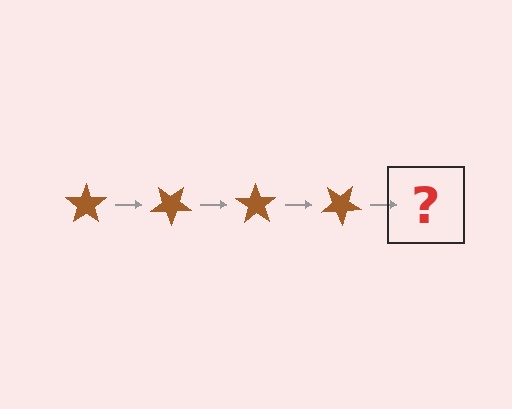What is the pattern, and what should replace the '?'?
The pattern is that the star rotates 35 degrees each step. The '?' should be a brown star rotated 140 degrees.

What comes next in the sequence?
The next element should be a brown star rotated 140 degrees.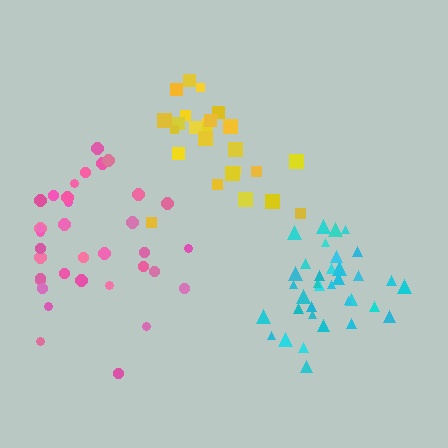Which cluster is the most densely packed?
Cyan.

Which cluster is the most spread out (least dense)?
Pink.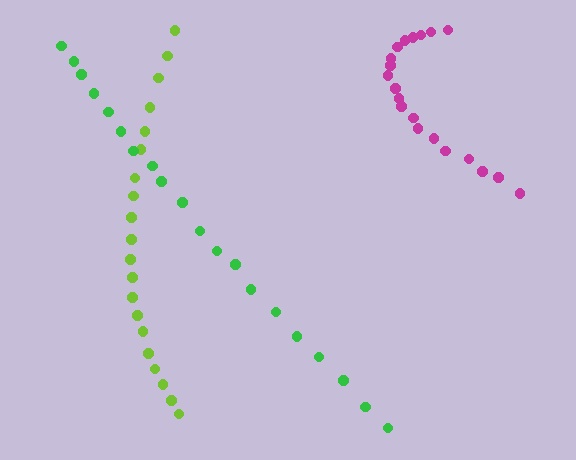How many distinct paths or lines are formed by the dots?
There are 3 distinct paths.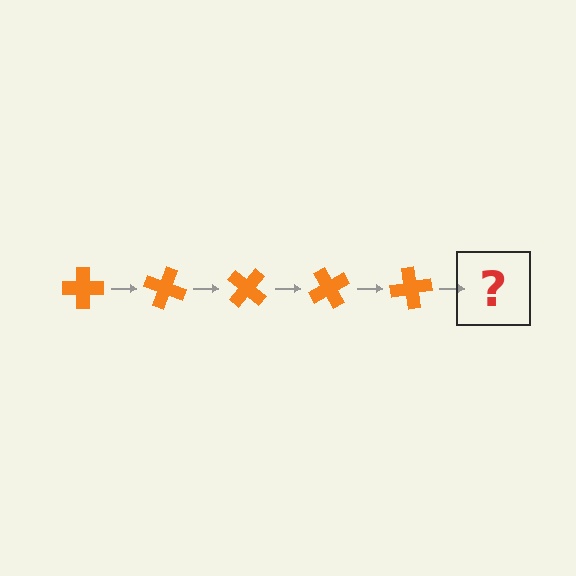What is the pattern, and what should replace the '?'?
The pattern is that the cross rotates 20 degrees each step. The '?' should be an orange cross rotated 100 degrees.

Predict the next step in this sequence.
The next step is an orange cross rotated 100 degrees.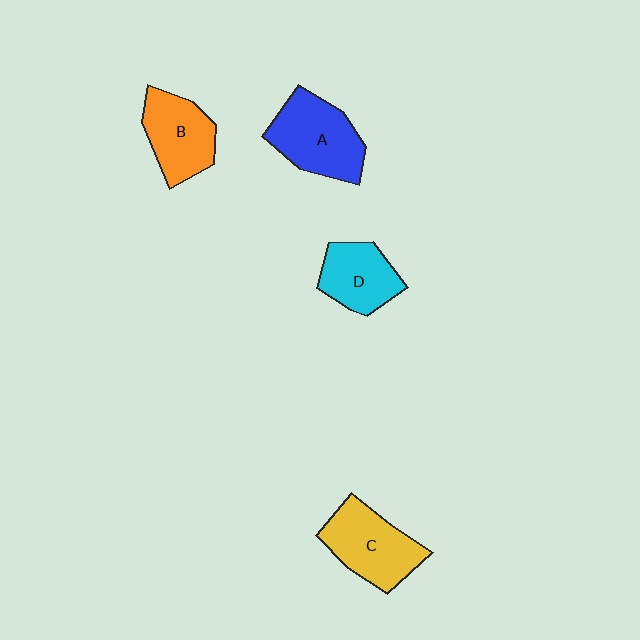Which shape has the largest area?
Shape A (blue).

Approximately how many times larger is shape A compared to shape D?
Approximately 1.3 times.